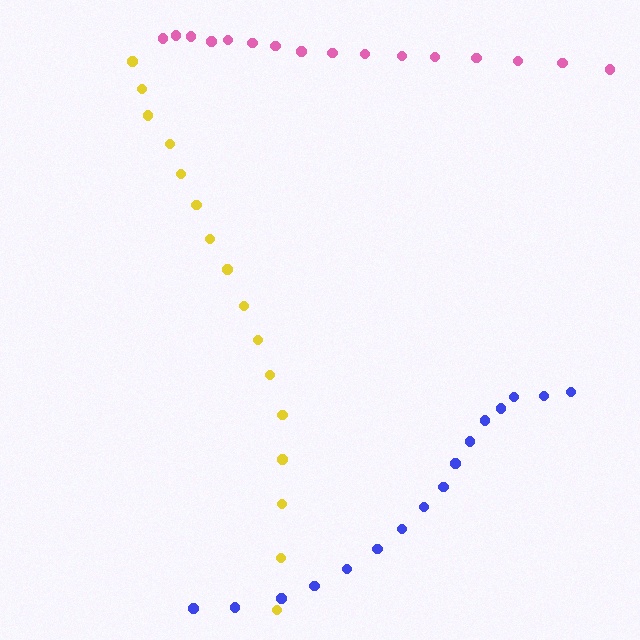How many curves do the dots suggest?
There are 3 distinct paths.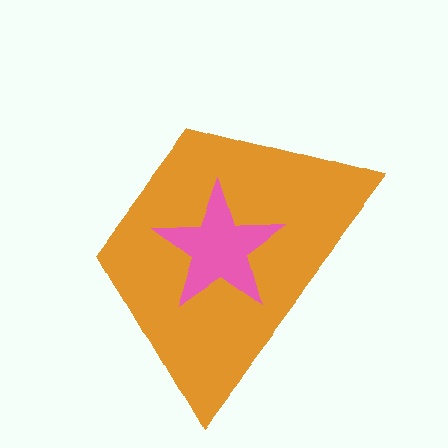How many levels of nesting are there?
2.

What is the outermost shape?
The orange trapezoid.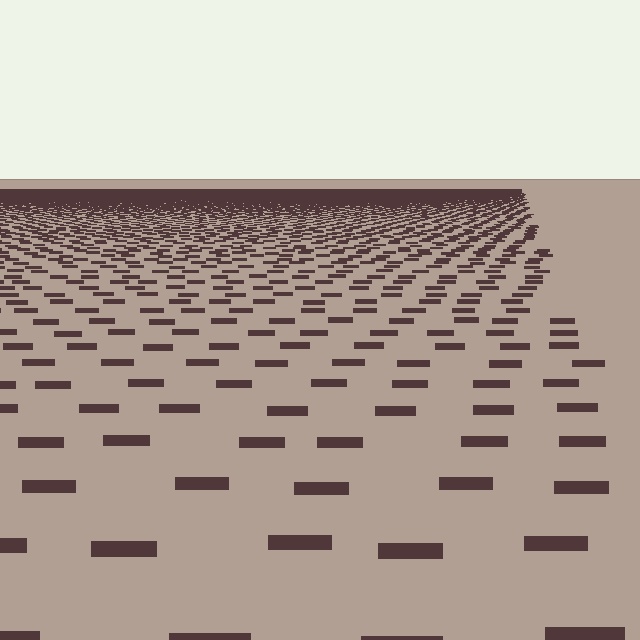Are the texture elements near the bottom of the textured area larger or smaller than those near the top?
Larger. Near the bottom, elements are closer to the viewer and appear at a bigger on-screen size.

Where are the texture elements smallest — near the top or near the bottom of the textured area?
Near the top.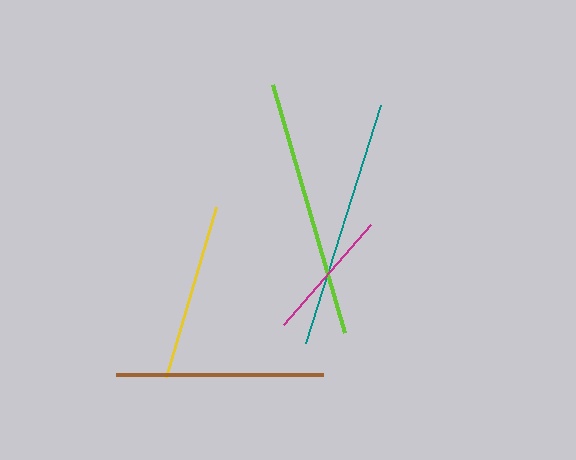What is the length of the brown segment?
The brown segment is approximately 208 pixels long.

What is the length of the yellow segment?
The yellow segment is approximately 178 pixels long.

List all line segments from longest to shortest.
From longest to shortest: lime, teal, brown, yellow, magenta.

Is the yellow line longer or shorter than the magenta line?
The yellow line is longer than the magenta line.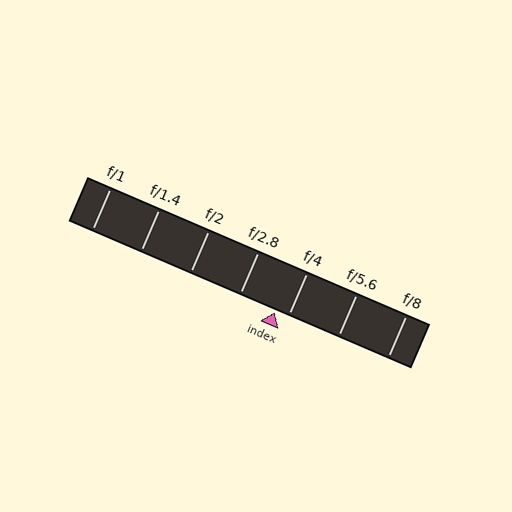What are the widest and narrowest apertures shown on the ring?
The widest aperture shown is f/1 and the narrowest is f/8.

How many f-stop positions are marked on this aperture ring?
There are 7 f-stop positions marked.